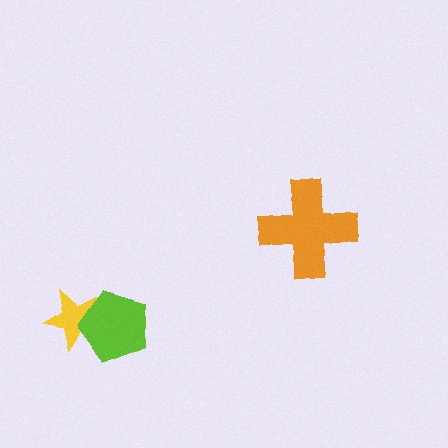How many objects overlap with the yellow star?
1 object overlaps with the yellow star.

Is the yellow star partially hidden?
Yes, it is partially covered by another shape.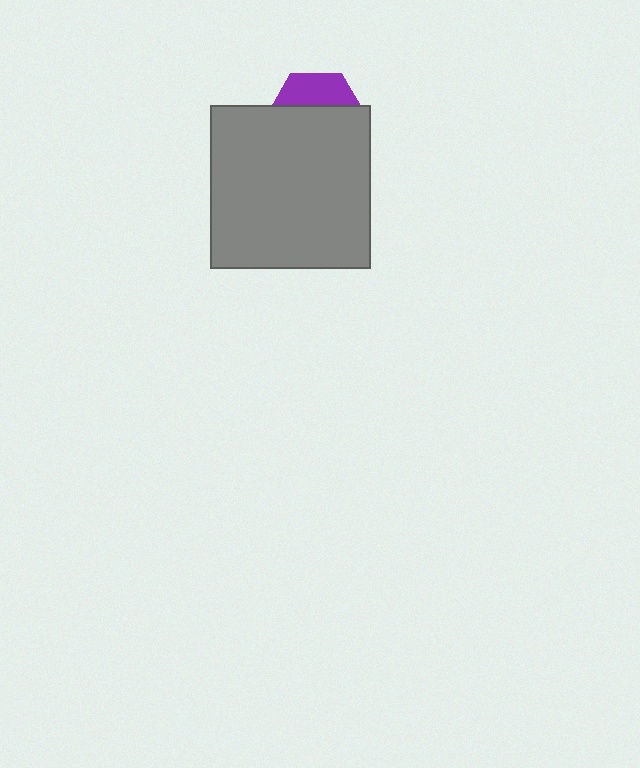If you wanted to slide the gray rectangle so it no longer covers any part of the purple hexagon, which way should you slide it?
Slide it down — that is the most direct way to separate the two shapes.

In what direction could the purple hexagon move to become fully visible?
The purple hexagon could move up. That would shift it out from behind the gray rectangle entirely.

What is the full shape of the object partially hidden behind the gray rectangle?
The partially hidden object is a purple hexagon.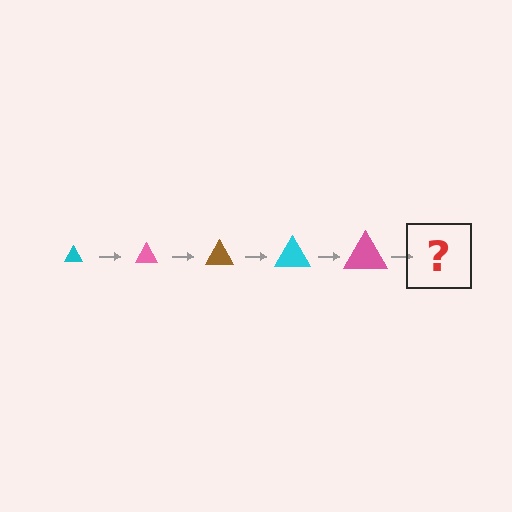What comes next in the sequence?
The next element should be a brown triangle, larger than the previous one.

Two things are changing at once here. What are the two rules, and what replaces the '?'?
The two rules are that the triangle grows larger each step and the color cycles through cyan, pink, and brown. The '?' should be a brown triangle, larger than the previous one.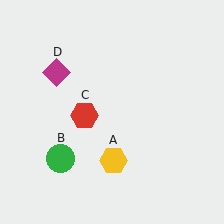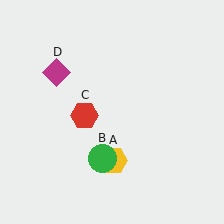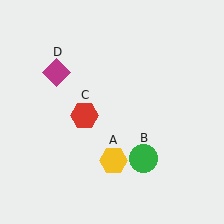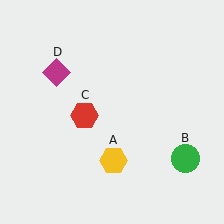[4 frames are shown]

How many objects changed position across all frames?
1 object changed position: green circle (object B).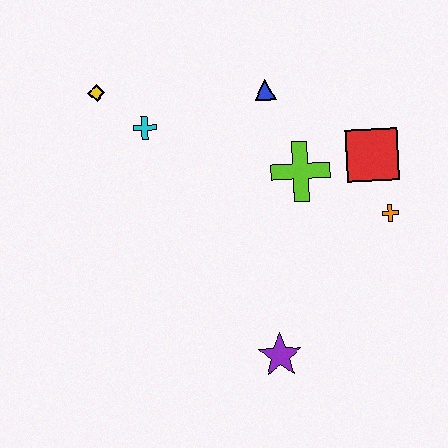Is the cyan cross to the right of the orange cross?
No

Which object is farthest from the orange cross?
The yellow diamond is farthest from the orange cross.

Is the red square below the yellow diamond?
Yes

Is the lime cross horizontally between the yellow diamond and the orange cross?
Yes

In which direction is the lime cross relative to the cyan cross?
The lime cross is to the right of the cyan cross.